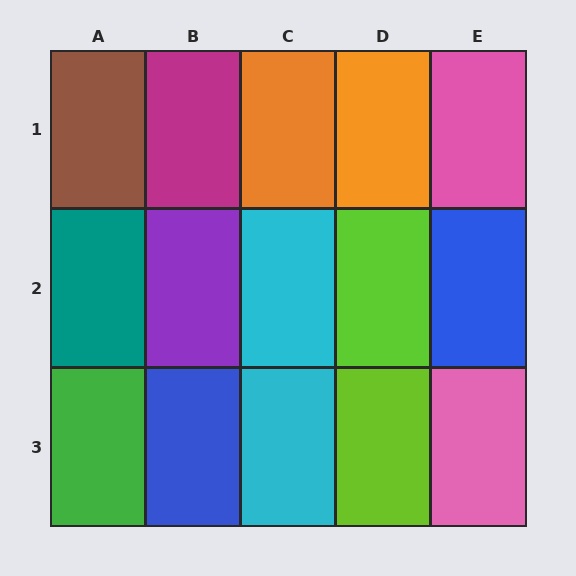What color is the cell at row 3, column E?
Pink.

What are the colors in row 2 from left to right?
Teal, purple, cyan, lime, blue.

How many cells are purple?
1 cell is purple.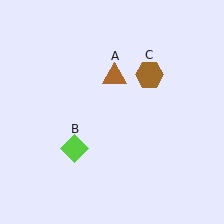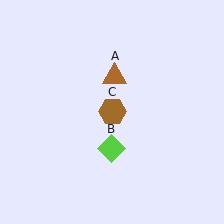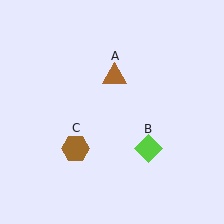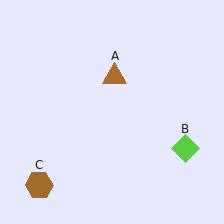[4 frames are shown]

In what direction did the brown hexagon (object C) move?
The brown hexagon (object C) moved down and to the left.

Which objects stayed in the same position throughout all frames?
Brown triangle (object A) remained stationary.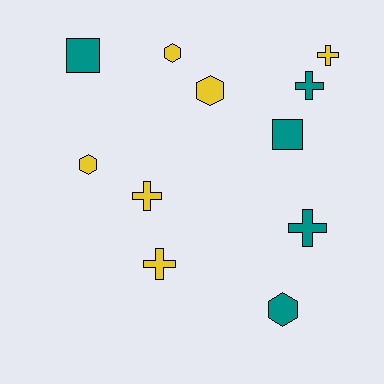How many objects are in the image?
There are 11 objects.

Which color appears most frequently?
Yellow, with 6 objects.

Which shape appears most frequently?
Cross, with 5 objects.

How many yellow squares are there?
There are no yellow squares.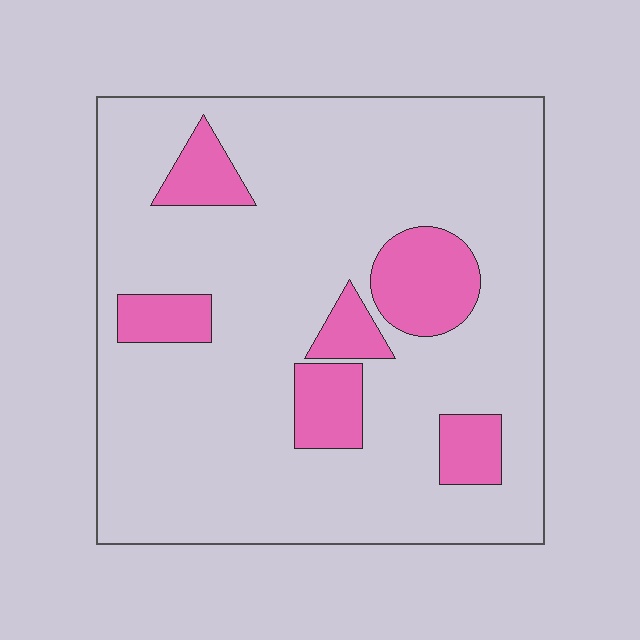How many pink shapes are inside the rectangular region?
6.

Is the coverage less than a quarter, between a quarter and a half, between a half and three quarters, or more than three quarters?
Less than a quarter.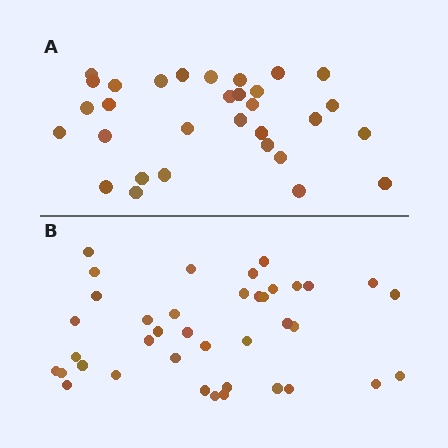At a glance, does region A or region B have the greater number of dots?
Region B (the bottom region) has more dots.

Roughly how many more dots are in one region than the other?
Region B has roughly 8 or so more dots than region A.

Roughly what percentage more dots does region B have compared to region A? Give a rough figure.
About 25% more.